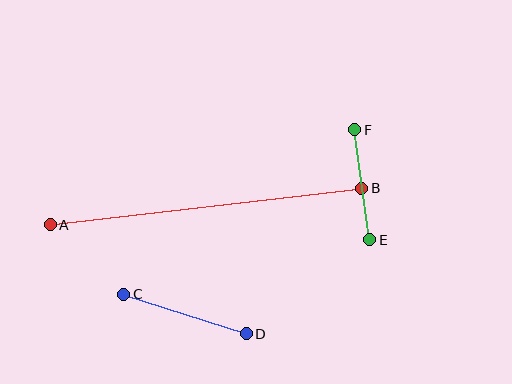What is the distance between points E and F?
The distance is approximately 111 pixels.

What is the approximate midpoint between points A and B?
The midpoint is at approximately (206, 206) pixels.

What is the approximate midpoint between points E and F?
The midpoint is at approximately (362, 185) pixels.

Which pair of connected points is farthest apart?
Points A and B are farthest apart.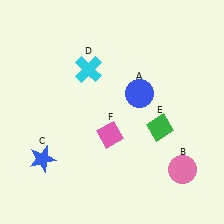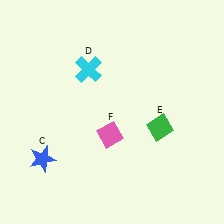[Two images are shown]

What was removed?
The pink circle (B), the blue circle (A) were removed in Image 2.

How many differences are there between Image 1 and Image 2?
There are 2 differences between the two images.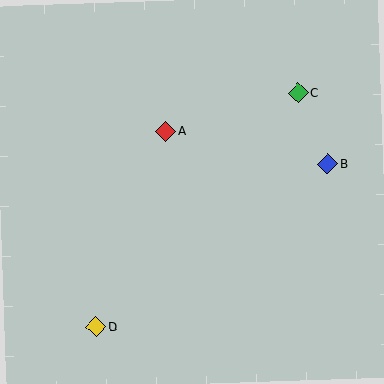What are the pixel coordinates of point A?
Point A is at (166, 131).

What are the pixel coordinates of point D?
Point D is at (96, 327).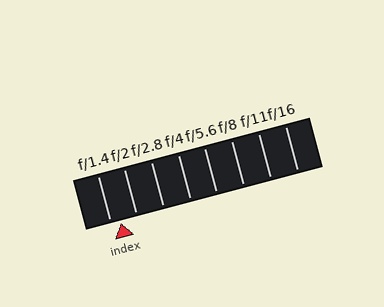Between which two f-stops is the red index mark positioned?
The index mark is between f/1.4 and f/2.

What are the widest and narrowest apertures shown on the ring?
The widest aperture shown is f/1.4 and the narrowest is f/16.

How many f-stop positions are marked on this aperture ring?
There are 8 f-stop positions marked.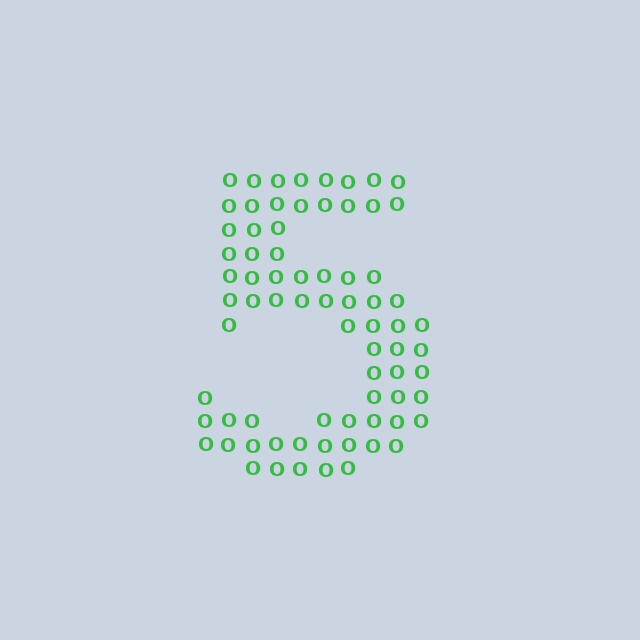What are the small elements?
The small elements are letter O's.